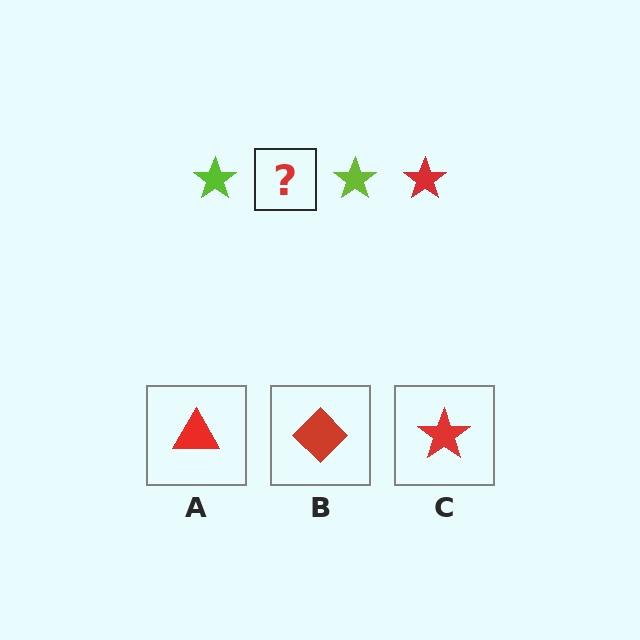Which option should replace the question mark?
Option C.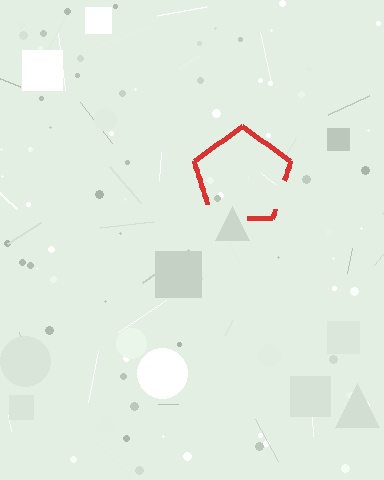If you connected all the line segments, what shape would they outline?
They would outline a pentagon.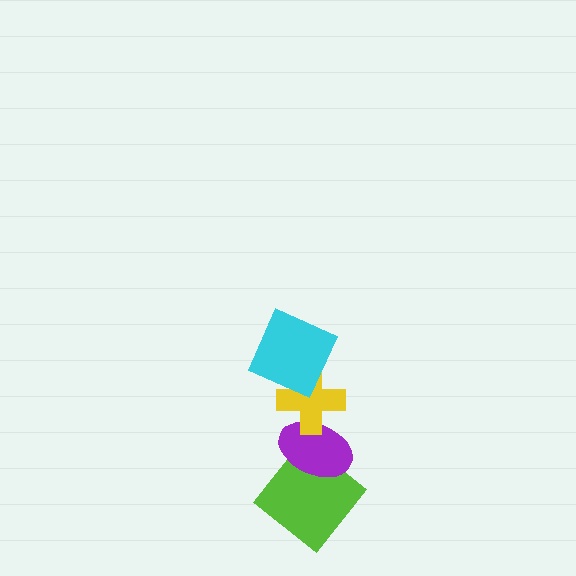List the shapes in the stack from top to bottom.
From top to bottom: the cyan square, the yellow cross, the purple ellipse, the lime diamond.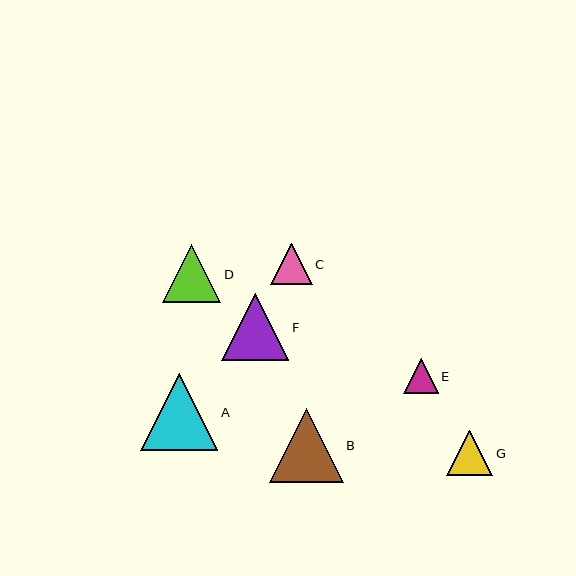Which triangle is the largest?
Triangle A is the largest with a size of approximately 77 pixels.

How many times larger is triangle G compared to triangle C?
Triangle G is approximately 1.1 times the size of triangle C.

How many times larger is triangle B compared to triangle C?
Triangle B is approximately 1.8 times the size of triangle C.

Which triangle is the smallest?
Triangle E is the smallest with a size of approximately 35 pixels.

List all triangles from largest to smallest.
From largest to smallest: A, B, F, D, G, C, E.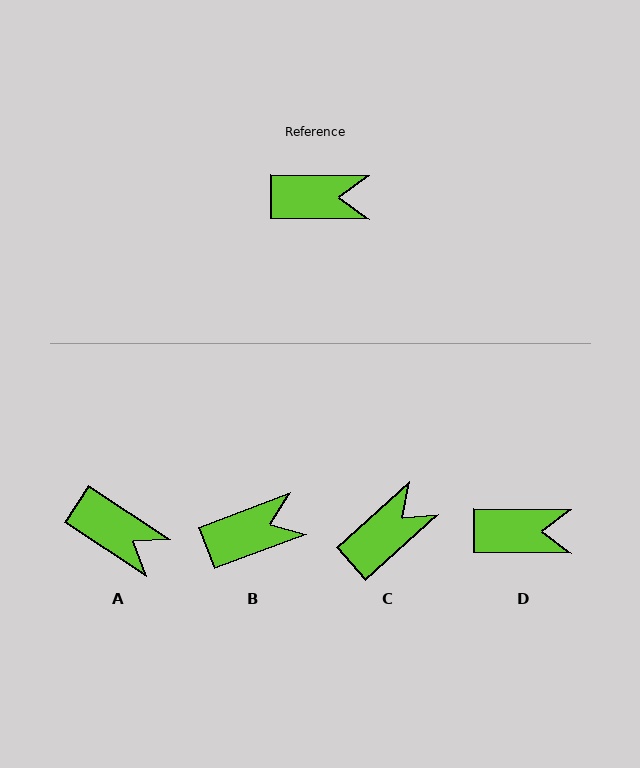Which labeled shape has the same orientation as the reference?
D.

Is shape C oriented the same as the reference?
No, it is off by about 42 degrees.